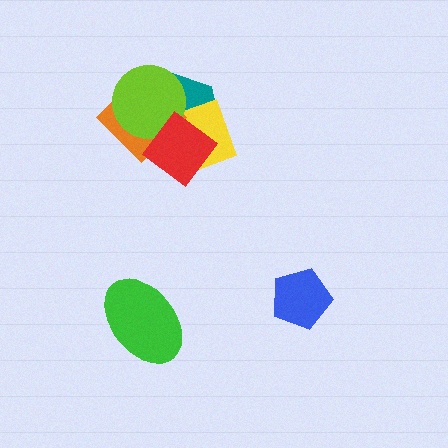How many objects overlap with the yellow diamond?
4 objects overlap with the yellow diamond.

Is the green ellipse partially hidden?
No, no other shape covers it.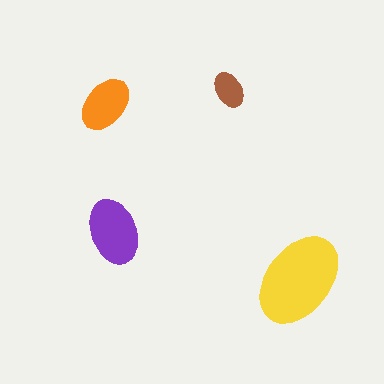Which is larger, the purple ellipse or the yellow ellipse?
The yellow one.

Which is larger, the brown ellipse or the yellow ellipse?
The yellow one.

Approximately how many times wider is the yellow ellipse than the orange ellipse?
About 1.5 times wider.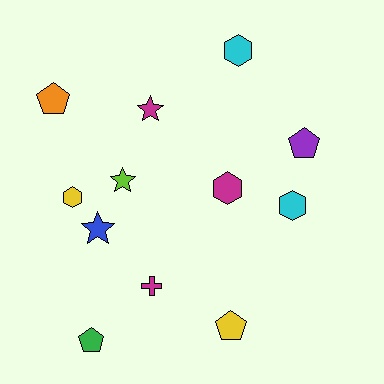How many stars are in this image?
There are 3 stars.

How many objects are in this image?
There are 12 objects.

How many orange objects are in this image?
There is 1 orange object.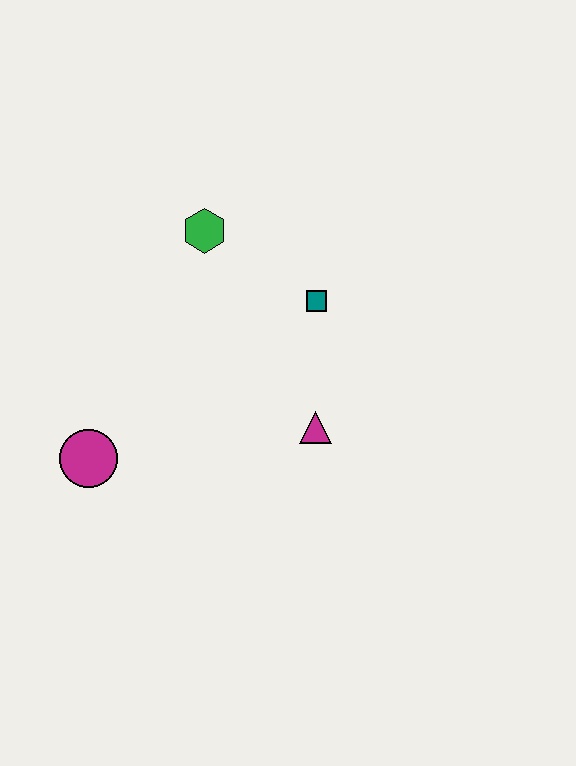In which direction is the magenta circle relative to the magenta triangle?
The magenta circle is to the left of the magenta triangle.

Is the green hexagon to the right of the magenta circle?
Yes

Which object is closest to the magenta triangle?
The teal square is closest to the magenta triangle.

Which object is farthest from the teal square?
The magenta circle is farthest from the teal square.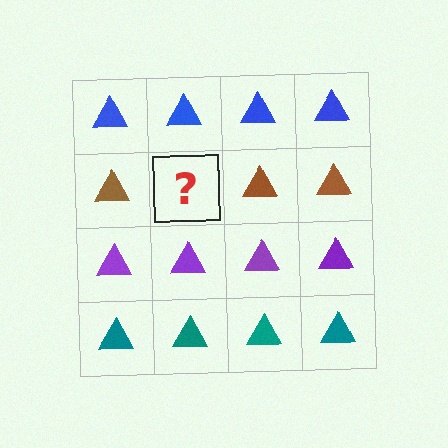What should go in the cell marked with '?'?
The missing cell should contain a brown triangle.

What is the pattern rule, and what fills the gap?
The rule is that each row has a consistent color. The gap should be filled with a brown triangle.